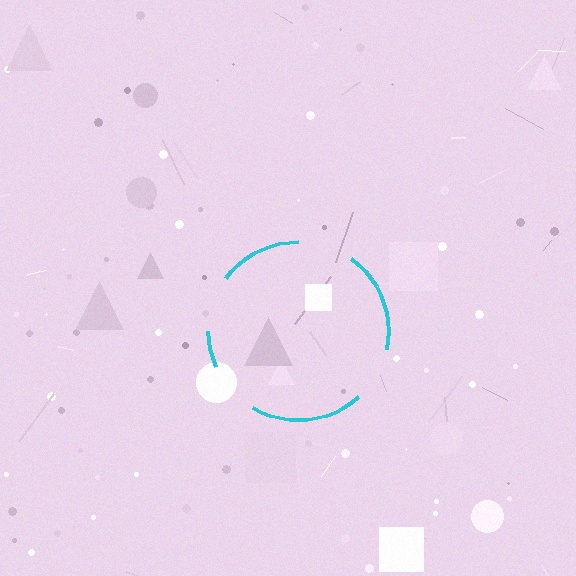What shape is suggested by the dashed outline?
The dashed outline suggests a circle.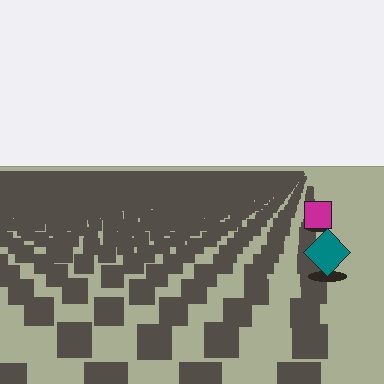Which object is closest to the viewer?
The teal diamond is closest. The texture marks near it are larger and more spread out.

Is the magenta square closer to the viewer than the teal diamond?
No. The teal diamond is closer — you can tell from the texture gradient: the ground texture is coarser near it.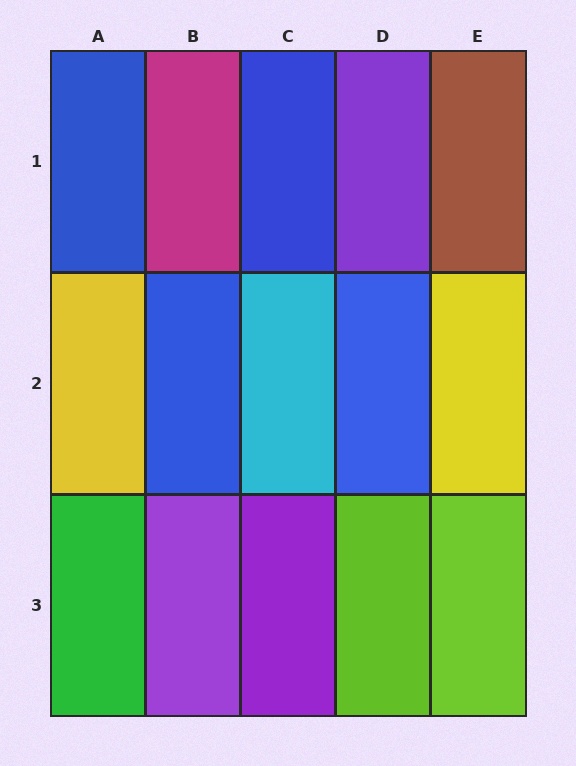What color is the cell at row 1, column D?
Purple.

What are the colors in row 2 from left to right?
Yellow, blue, cyan, blue, yellow.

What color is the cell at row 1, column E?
Brown.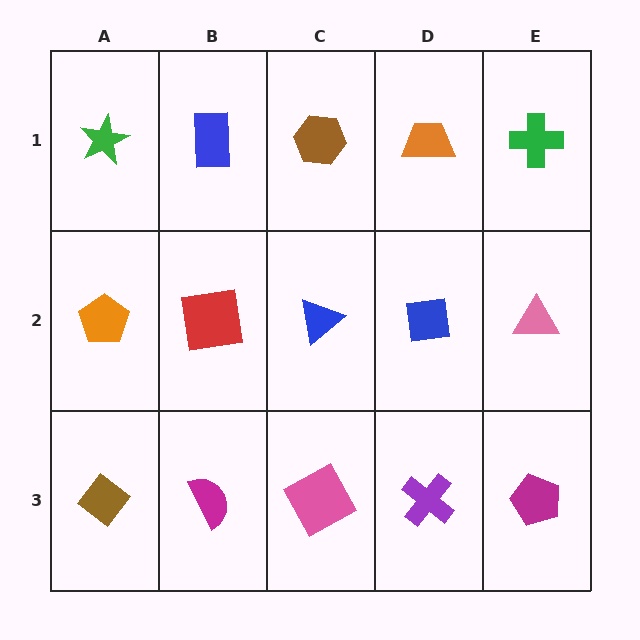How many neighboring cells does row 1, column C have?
3.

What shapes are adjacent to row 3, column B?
A red square (row 2, column B), a brown diamond (row 3, column A), a pink square (row 3, column C).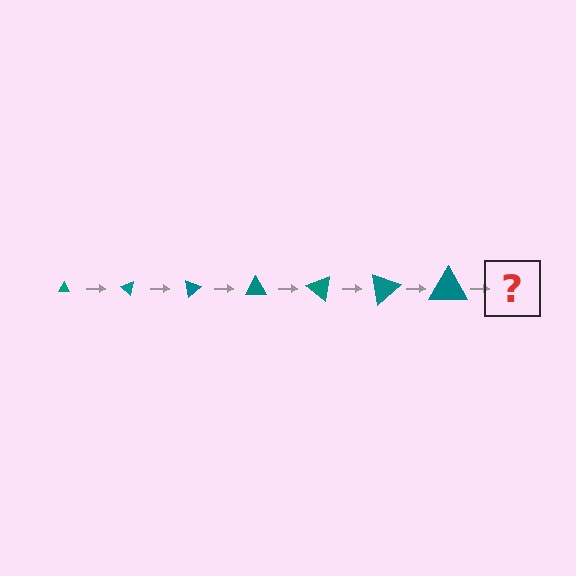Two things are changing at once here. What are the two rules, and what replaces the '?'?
The two rules are that the triangle grows larger each step and it rotates 40 degrees each step. The '?' should be a triangle, larger than the previous one and rotated 280 degrees from the start.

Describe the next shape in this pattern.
It should be a triangle, larger than the previous one and rotated 280 degrees from the start.